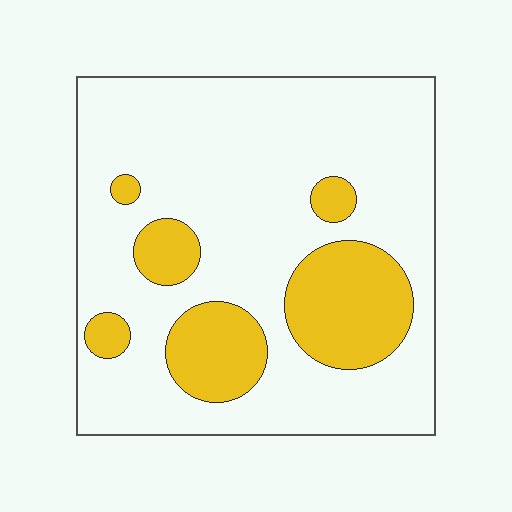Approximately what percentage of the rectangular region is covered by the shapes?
Approximately 25%.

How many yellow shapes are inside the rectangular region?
6.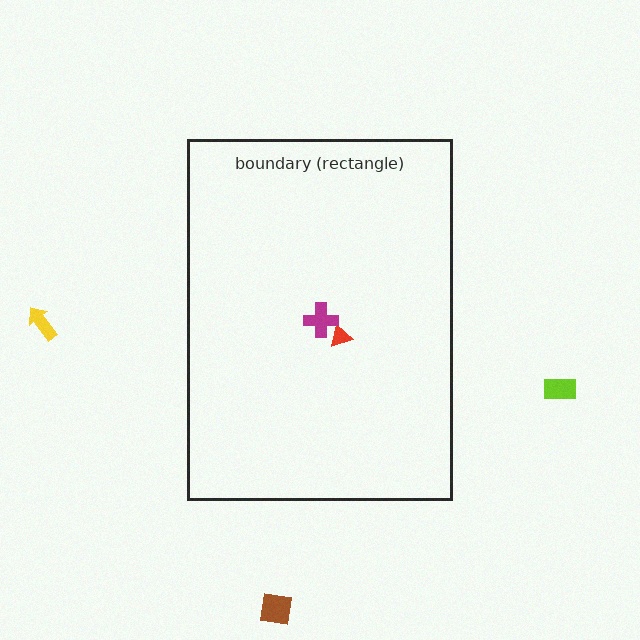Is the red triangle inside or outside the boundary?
Inside.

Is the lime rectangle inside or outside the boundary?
Outside.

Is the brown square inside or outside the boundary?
Outside.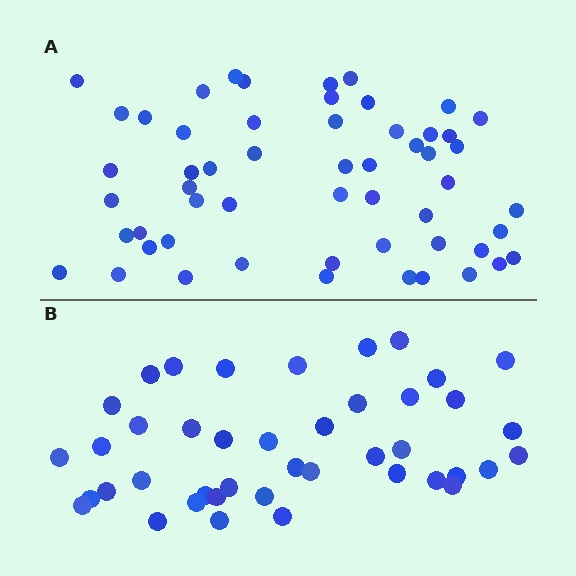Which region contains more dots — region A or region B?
Region A (the top region) has more dots.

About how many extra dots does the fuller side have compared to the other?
Region A has approximately 15 more dots than region B.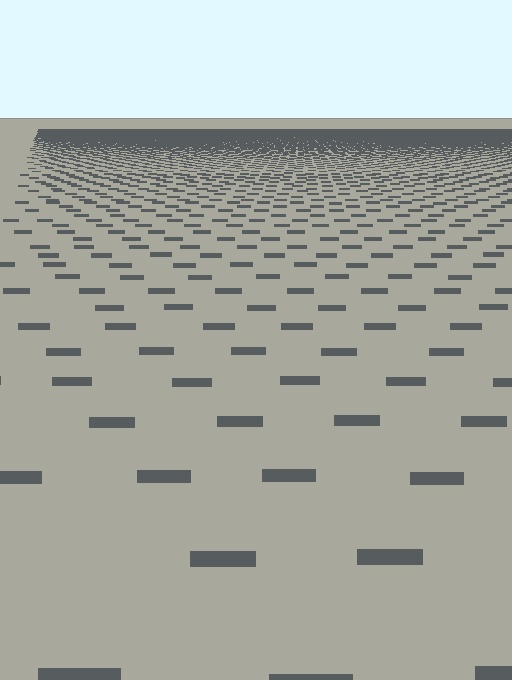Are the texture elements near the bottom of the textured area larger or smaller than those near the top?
Larger. Near the bottom, elements are closer to the viewer and appear at a bigger on-screen size.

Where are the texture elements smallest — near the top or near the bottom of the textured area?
Near the top.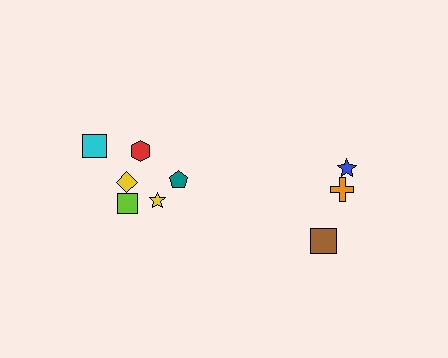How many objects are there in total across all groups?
There are 9 objects.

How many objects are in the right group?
There are 3 objects.